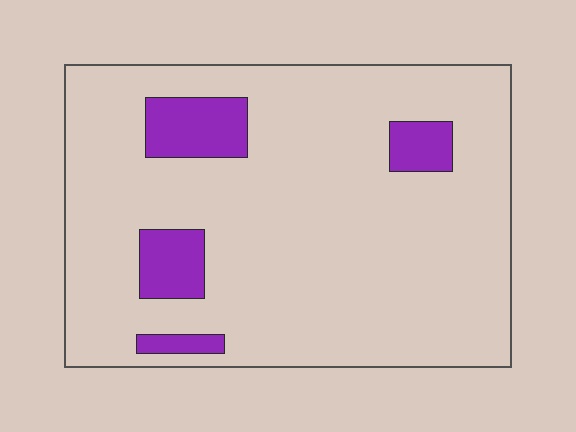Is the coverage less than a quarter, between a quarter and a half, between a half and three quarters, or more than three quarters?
Less than a quarter.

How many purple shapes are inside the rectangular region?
4.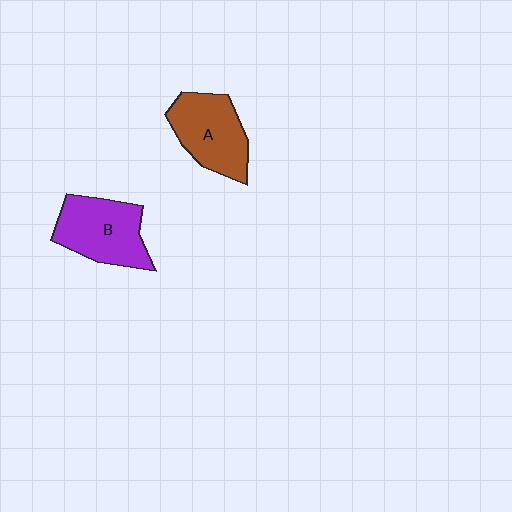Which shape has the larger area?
Shape B (purple).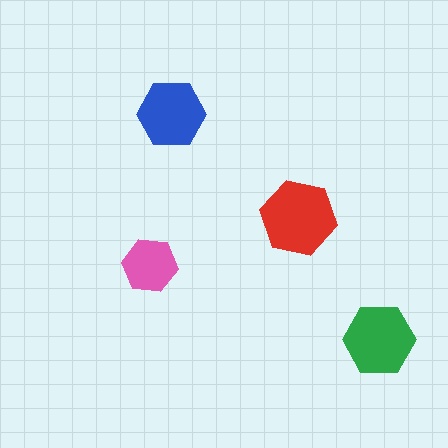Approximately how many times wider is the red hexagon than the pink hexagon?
About 1.5 times wider.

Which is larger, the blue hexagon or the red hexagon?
The red one.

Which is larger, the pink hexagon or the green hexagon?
The green one.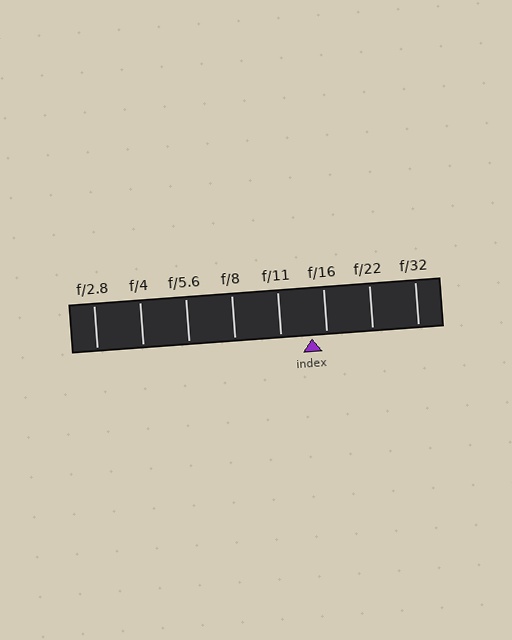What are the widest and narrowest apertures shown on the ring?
The widest aperture shown is f/2.8 and the narrowest is f/32.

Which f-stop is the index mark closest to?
The index mark is closest to f/16.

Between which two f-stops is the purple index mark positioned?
The index mark is between f/11 and f/16.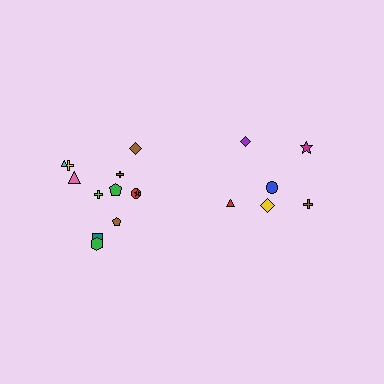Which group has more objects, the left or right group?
The left group.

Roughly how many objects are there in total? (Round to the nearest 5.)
Roughly 20 objects in total.